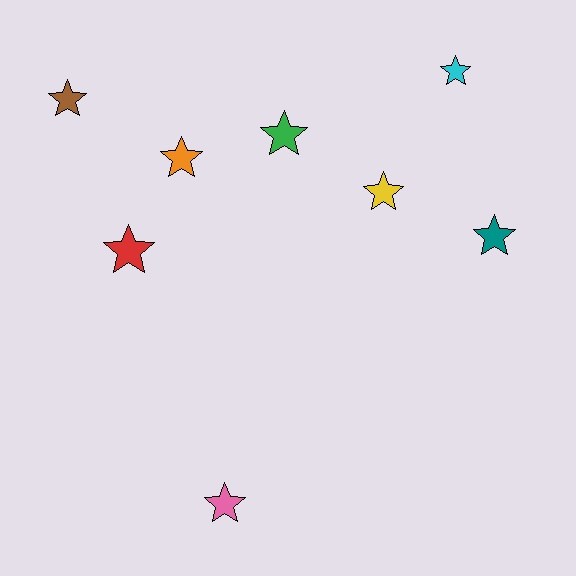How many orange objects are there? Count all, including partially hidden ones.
There is 1 orange object.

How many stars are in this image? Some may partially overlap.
There are 8 stars.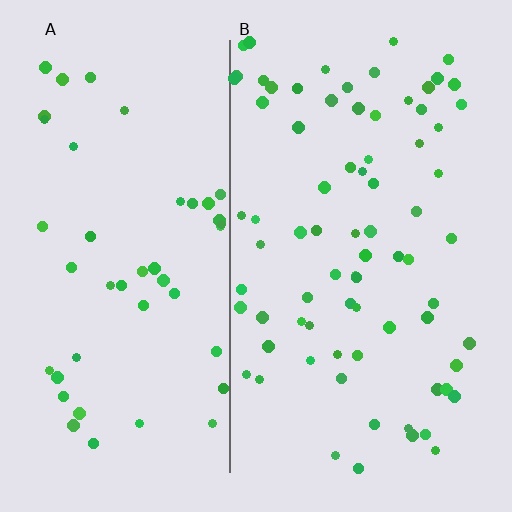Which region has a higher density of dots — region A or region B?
B (the right).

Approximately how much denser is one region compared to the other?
Approximately 1.7× — region B over region A.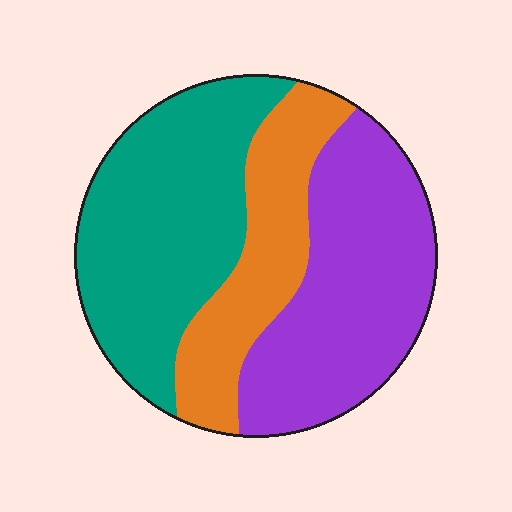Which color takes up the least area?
Orange, at roughly 25%.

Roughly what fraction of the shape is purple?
Purple takes up about three eighths (3/8) of the shape.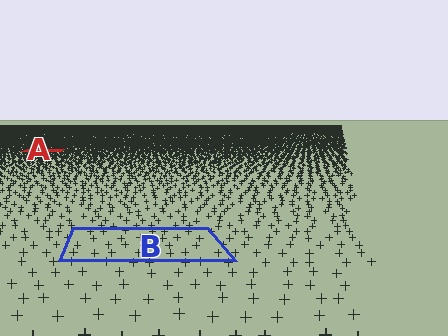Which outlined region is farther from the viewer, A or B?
Region A is farther from the viewer — the texture elements inside it appear smaller and more densely packed.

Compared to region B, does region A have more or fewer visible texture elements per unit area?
Region A has more texture elements per unit area — they are packed more densely because it is farther away.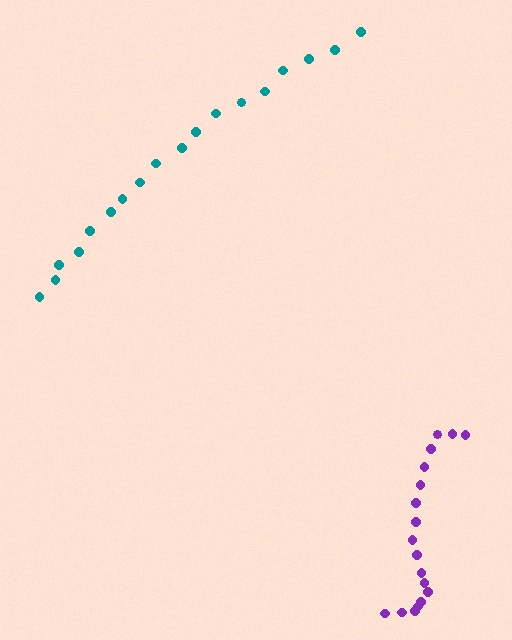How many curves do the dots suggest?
There are 2 distinct paths.